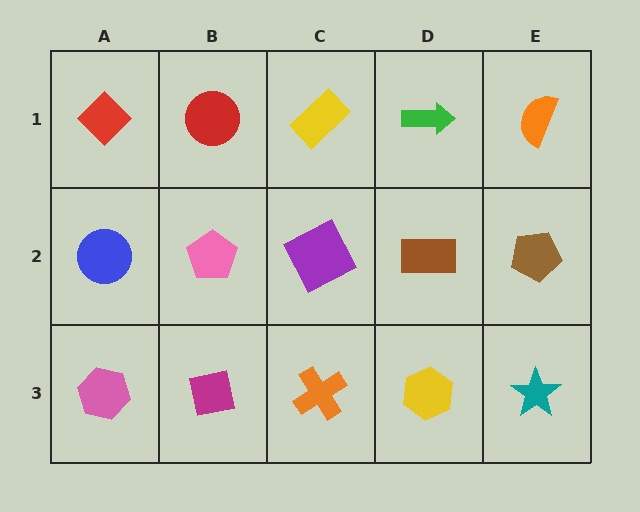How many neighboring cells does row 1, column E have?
2.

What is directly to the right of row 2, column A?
A pink pentagon.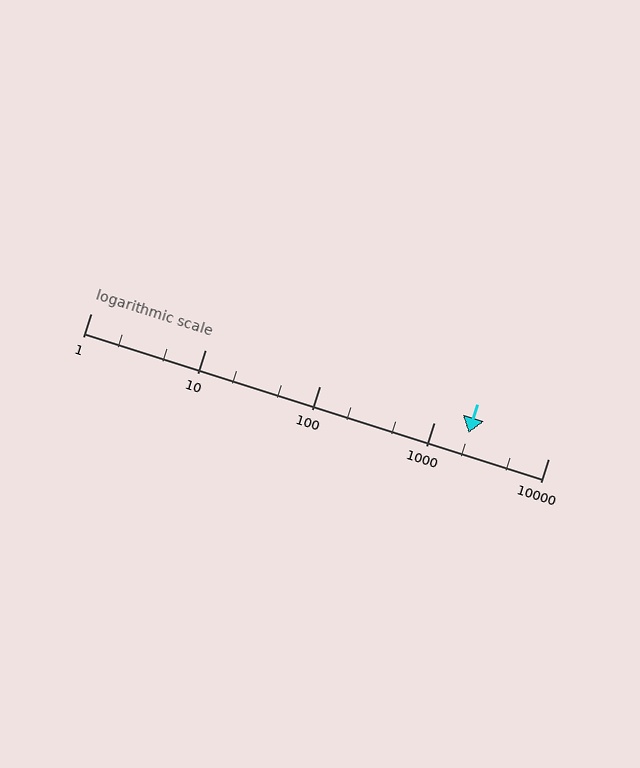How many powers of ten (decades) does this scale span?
The scale spans 4 decades, from 1 to 10000.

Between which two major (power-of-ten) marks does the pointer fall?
The pointer is between 1000 and 10000.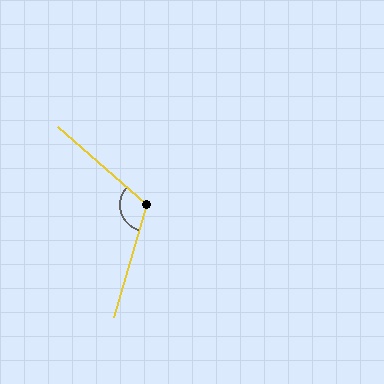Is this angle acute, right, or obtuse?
It is obtuse.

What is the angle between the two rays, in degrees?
Approximately 115 degrees.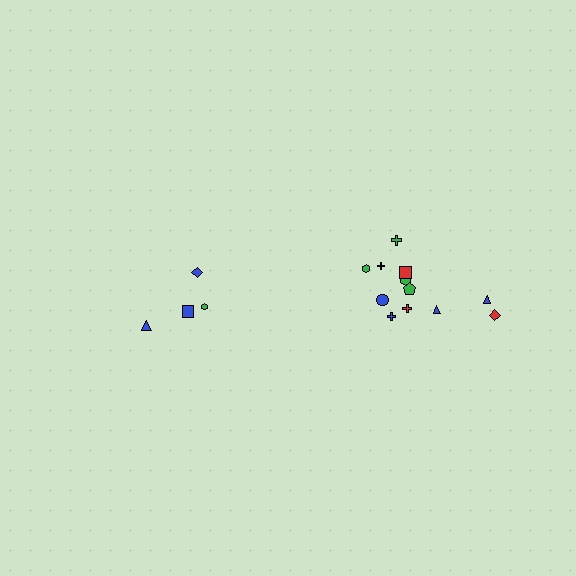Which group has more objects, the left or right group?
The right group.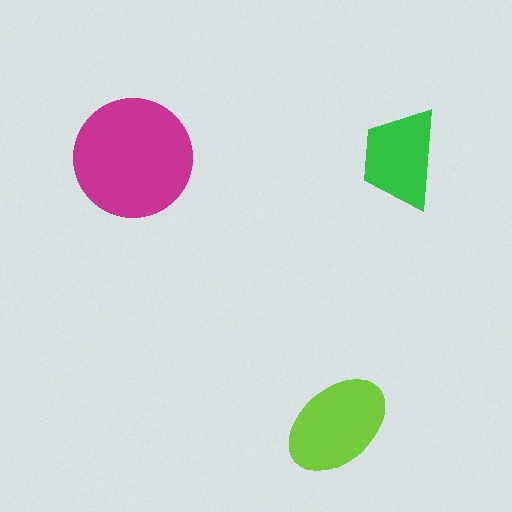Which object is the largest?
The magenta circle.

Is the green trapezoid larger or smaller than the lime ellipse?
Smaller.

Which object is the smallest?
The green trapezoid.